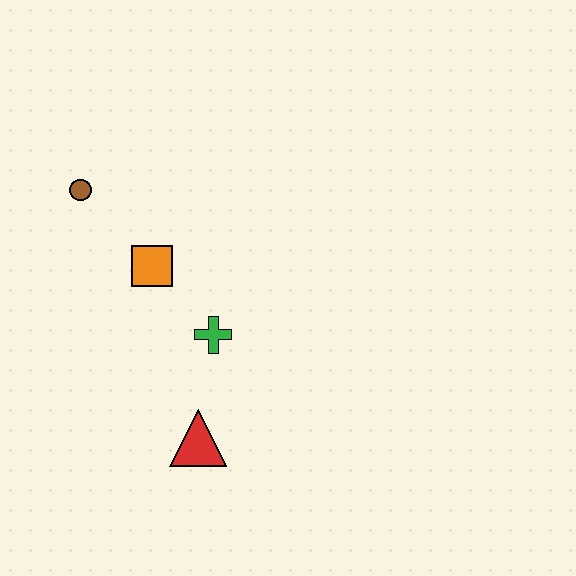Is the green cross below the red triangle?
No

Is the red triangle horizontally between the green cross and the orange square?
Yes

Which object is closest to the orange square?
The green cross is closest to the orange square.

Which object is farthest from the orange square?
The red triangle is farthest from the orange square.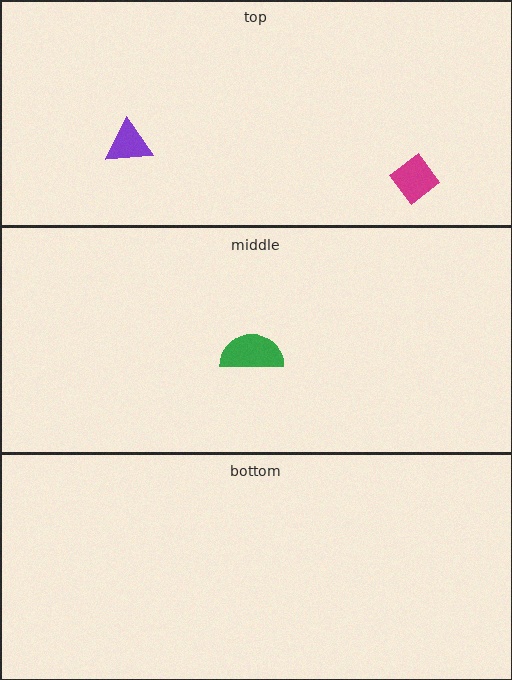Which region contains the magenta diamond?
The top region.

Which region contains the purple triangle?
The top region.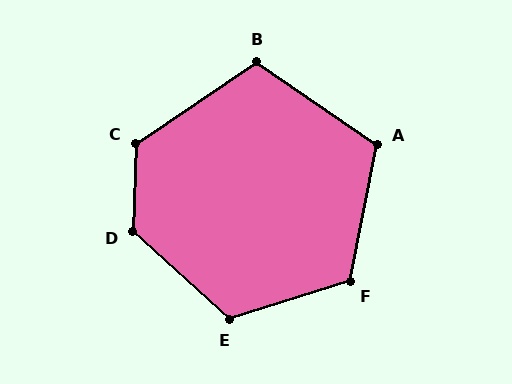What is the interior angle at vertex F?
Approximately 118 degrees (obtuse).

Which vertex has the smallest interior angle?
B, at approximately 112 degrees.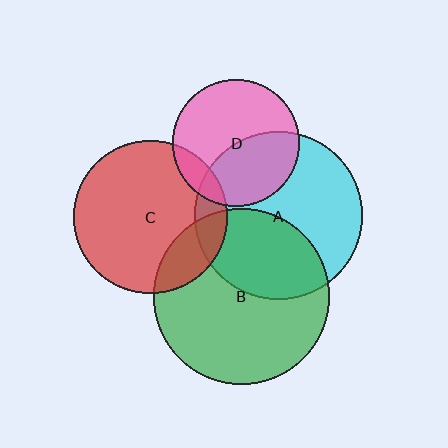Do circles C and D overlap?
Yes.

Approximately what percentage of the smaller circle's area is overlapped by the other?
Approximately 10%.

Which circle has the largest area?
Circle B (green).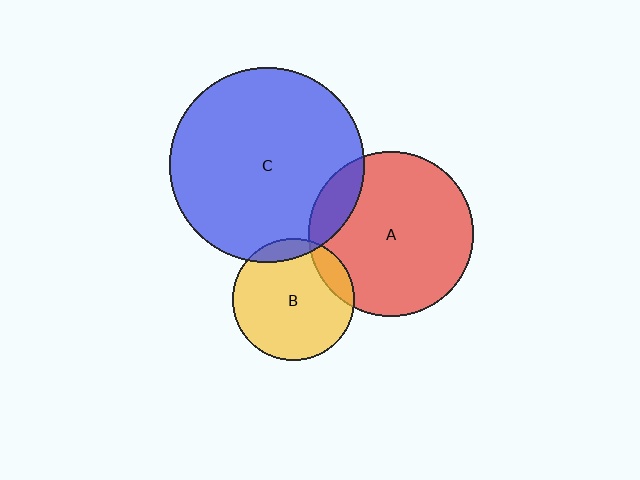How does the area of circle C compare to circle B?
Approximately 2.5 times.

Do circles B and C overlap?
Yes.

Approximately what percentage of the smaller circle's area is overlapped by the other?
Approximately 10%.